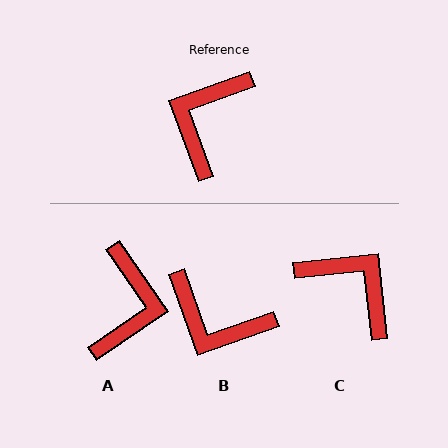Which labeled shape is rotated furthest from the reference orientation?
A, about 165 degrees away.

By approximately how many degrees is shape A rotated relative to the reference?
Approximately 165 degrees clockwise.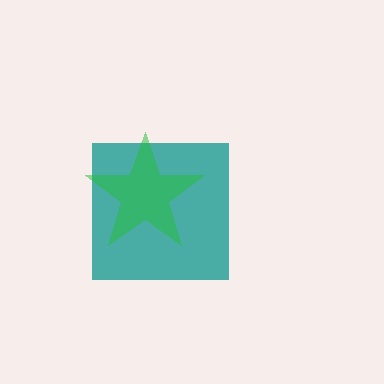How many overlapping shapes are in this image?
There are 2 overlapping shapes in the image.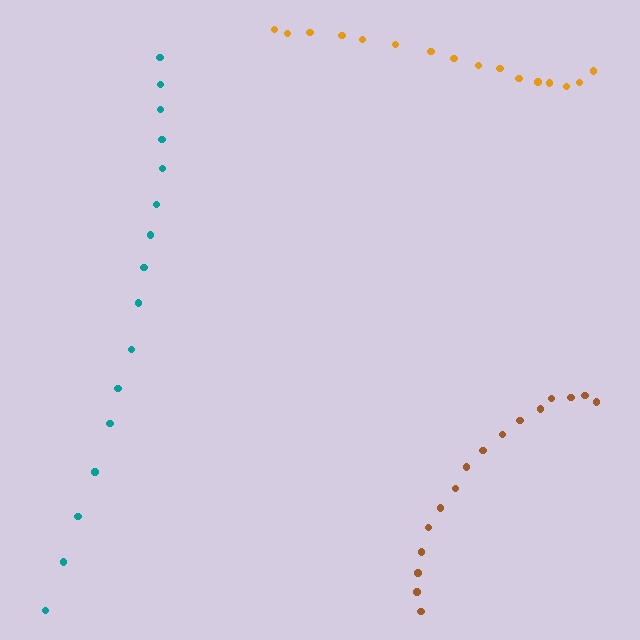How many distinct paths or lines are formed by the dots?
There are 3 distinct paths.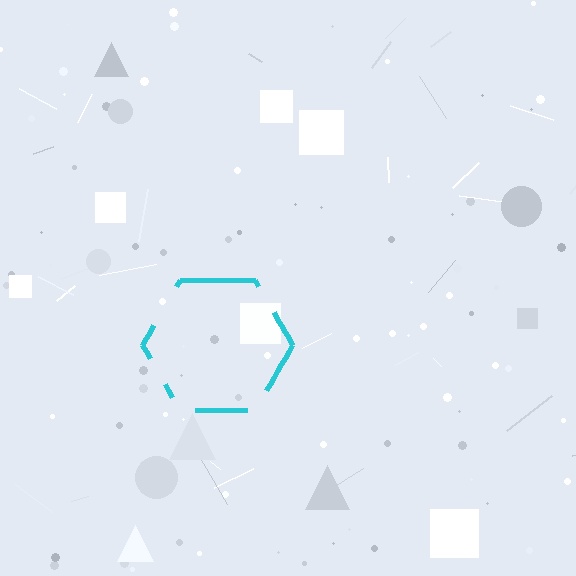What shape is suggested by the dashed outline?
The dashed outline suggests a hexagon.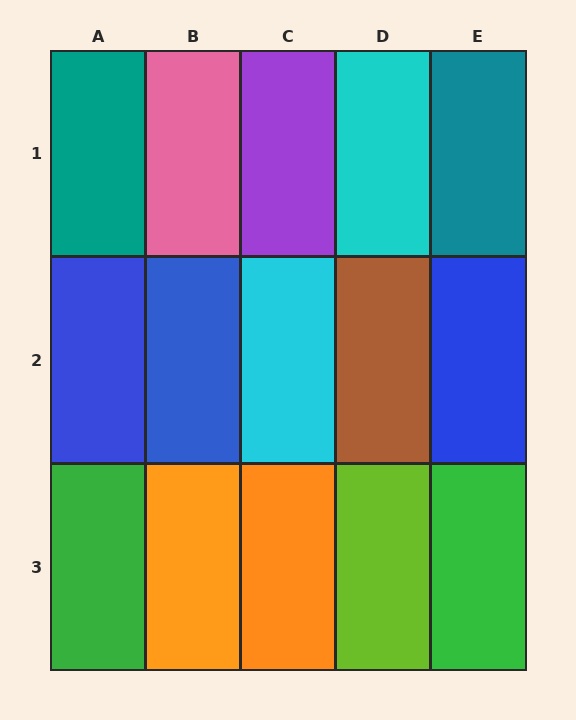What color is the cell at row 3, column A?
Green.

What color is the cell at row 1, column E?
Teal.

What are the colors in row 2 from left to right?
Blue, blue, cyan, brown, blue.